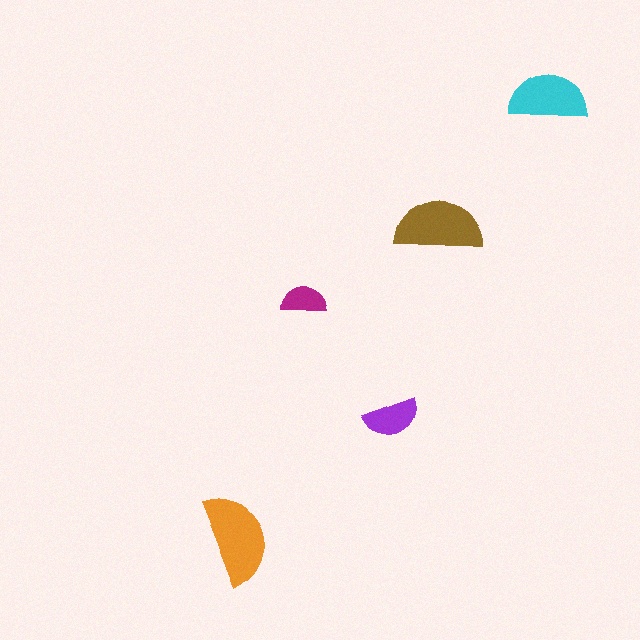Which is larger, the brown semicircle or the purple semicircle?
The brown one.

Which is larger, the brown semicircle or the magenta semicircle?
The brown one.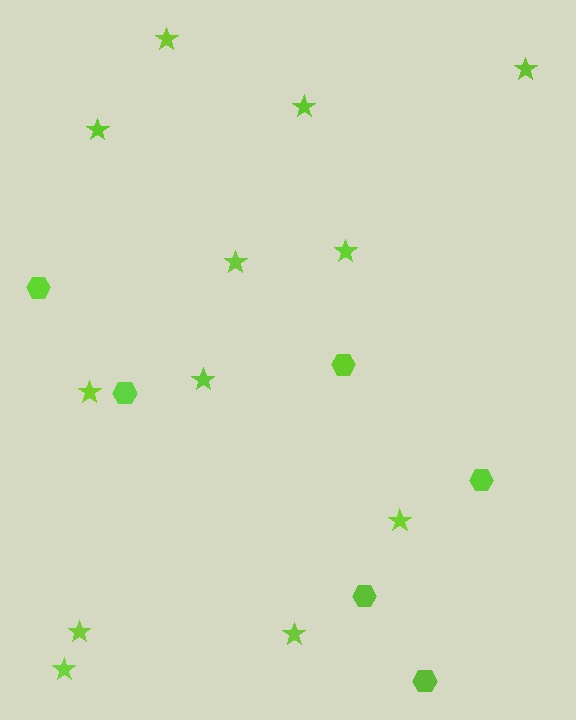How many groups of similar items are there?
There are 2 groups: one group of hexagons (6) and one group of stars (12).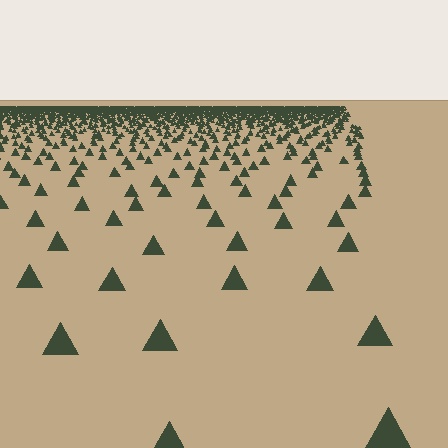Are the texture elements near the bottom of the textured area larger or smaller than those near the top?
Larger. Near the bottom, elements are closer to the viewer and appear at a bigger on-screen size.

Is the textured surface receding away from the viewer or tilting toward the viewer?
The surface is receding away from the viewer. Texture elements get smaller and denser toward the top.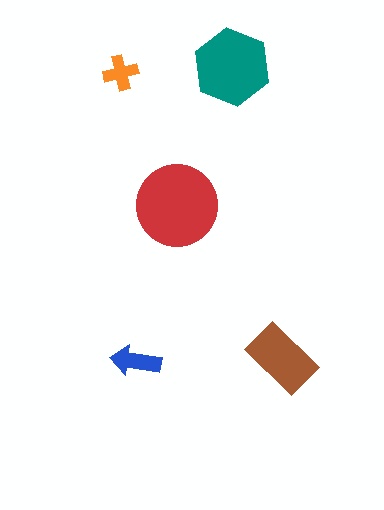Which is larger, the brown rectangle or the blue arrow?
The brown rectangle.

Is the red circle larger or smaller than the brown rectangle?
Larger.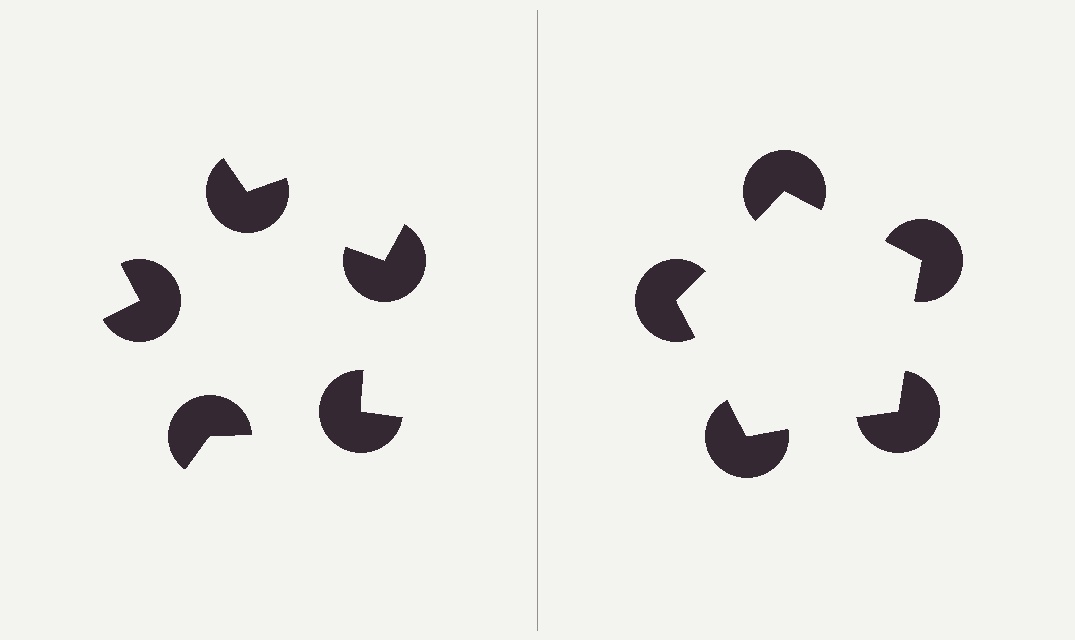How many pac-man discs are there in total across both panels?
10 — 5 on each side.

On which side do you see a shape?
An illusory pentagon appears on the right side. On the left side the wedge cuts are rotated, so no coherent shape forms.